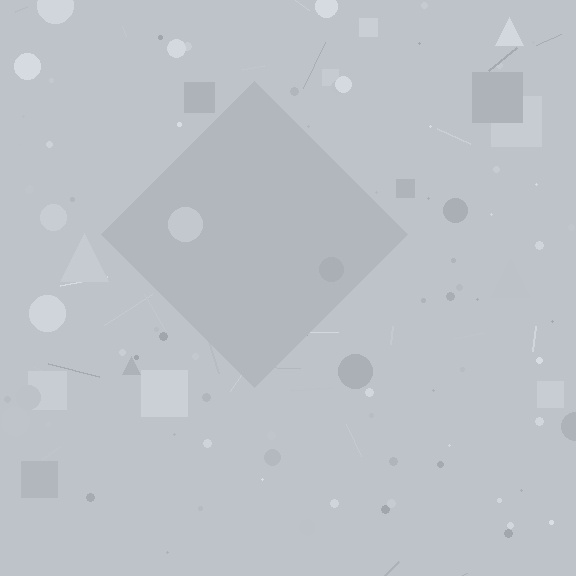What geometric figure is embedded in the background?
A diamond is embedded in the background.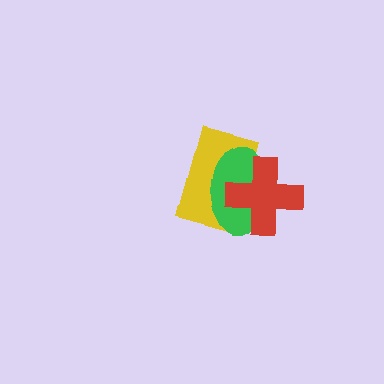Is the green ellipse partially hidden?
Yes, it is partially covered by another shape.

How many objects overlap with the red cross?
2 objects overlap with the red cross.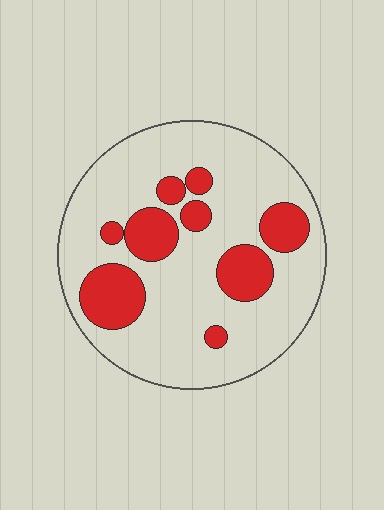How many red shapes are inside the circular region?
9.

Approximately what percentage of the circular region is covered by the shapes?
Approximately 25%.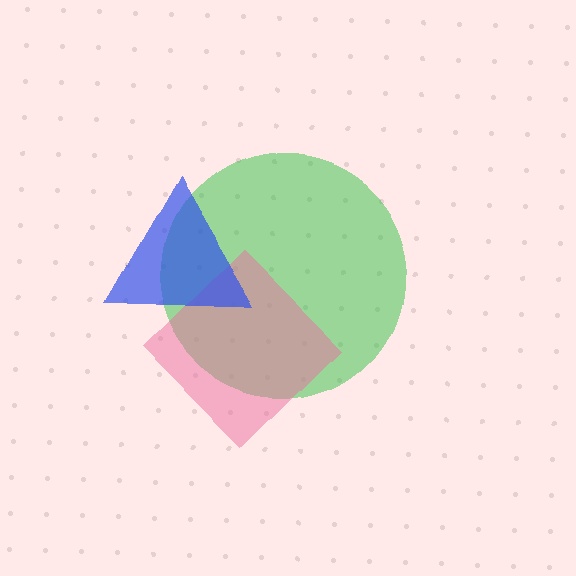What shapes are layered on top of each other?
The layered shapes are: a green circle, a pink diamond, a blue triangle.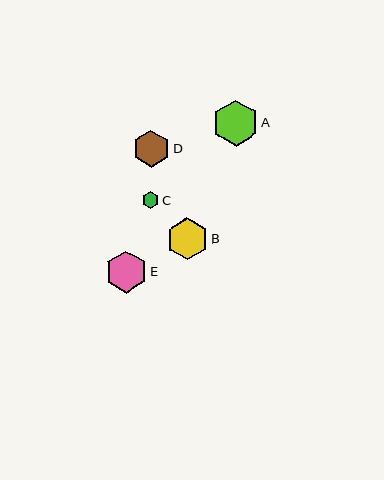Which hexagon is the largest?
Hexagon A is the largest with a size of approximately 46 pixels.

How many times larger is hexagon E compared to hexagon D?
Hexagon E is approximately 1.1 times the size of hexagon D.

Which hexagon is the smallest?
Hexagon C is the smallest with a size of approximately 17 pixels.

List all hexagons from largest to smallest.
From largest to smallest: A, E, B, D, C.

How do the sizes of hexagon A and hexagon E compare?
Hexagon A and hexagon E are approximately the same size.